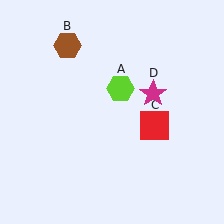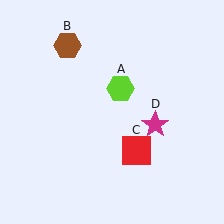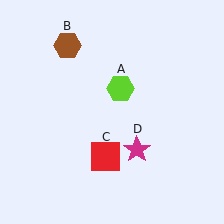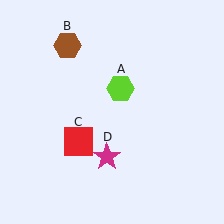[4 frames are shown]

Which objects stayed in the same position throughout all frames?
Lime hexagon (object A) and brown hexagon (object B) remained stationary.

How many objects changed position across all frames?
2 objects changed position: red square (object C), magenta star (object D).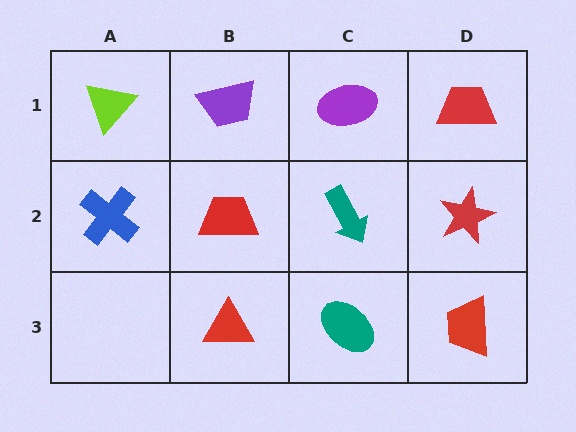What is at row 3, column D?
A red trapezoid.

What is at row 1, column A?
A lime triangle.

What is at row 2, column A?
A blue cross.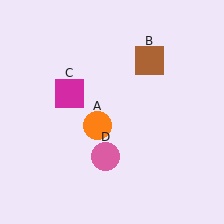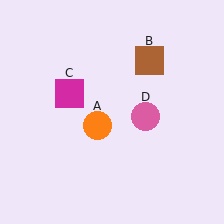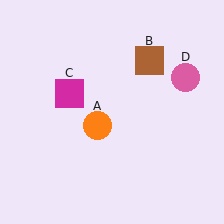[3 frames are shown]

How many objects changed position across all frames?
1 object changed position: pink circle (object D).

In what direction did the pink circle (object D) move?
The pink circle (object D) moved up and to the right.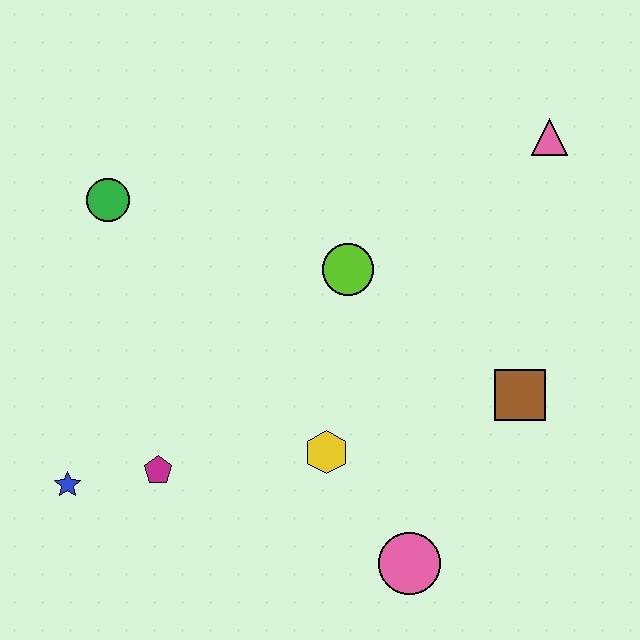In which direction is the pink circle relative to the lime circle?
The pink circle is below the lime circle.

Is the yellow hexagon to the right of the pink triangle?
No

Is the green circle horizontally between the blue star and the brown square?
Yes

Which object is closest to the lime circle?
The yellow hexagon is closest to the lime circle.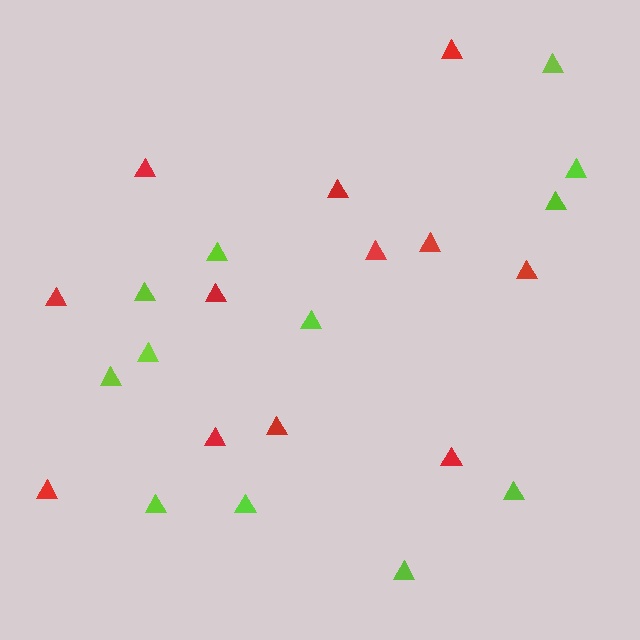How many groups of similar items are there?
There are 2 groups: one group of red triangles (12) and one group of lime triangles (12).